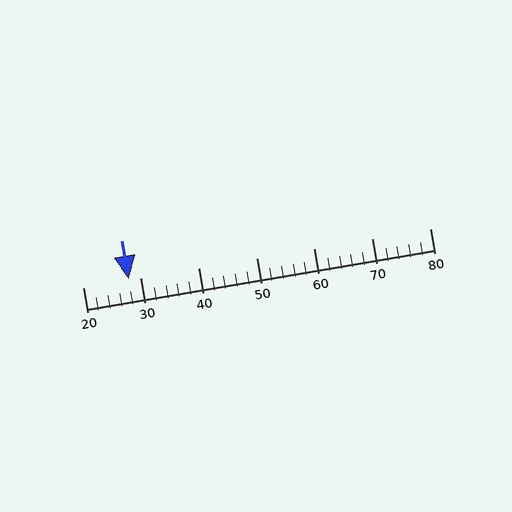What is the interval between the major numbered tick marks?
The major tick marks are spaced 10 units apart.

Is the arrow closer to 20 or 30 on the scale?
The arrow is closer to 30.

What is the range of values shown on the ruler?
The ruler shows values from 20 to 80.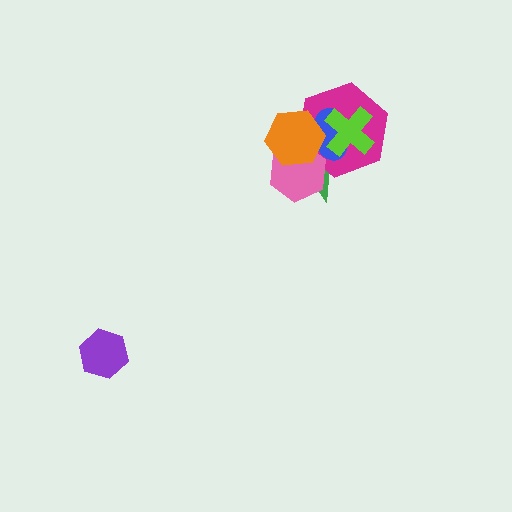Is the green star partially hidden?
Yes, it is partially covered by another shape.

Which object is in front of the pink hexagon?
The orange hexagon is in front of the pink hexagon.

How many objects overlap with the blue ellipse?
5 objects overlap with the blue ellipse.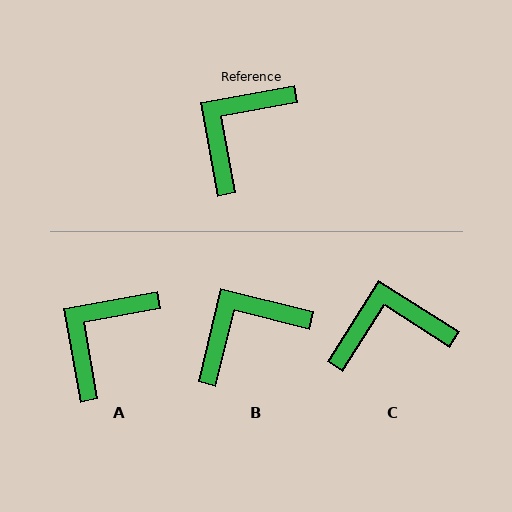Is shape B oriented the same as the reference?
No, it is off by about 24 degrees.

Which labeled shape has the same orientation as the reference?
A.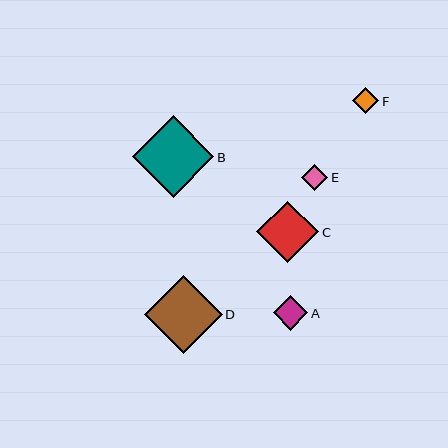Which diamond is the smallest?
Diamond E is the smallest with a size of approximately 26 pixels.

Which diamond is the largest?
Diamond B is the largest with a size of approximately 81 pixels.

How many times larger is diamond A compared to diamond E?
Diamond A is approximately 1.3 times the size of diamond E.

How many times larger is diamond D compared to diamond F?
Diamond D is approximately 2.9 times the size of diamond F.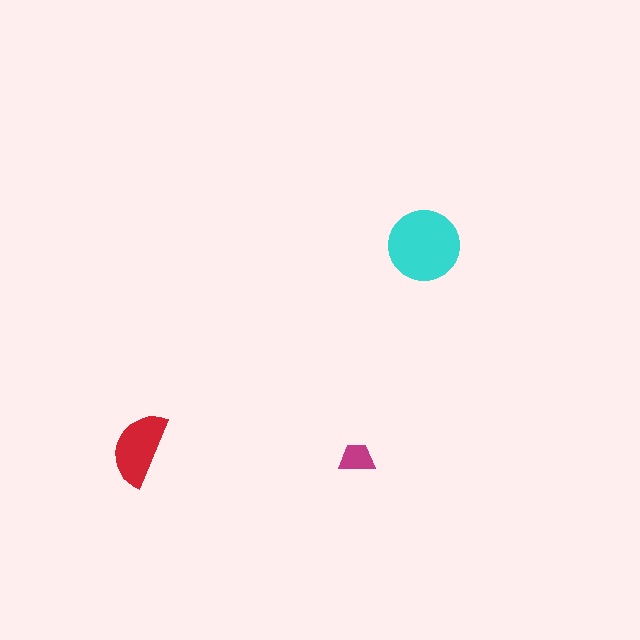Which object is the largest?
The cyan circle.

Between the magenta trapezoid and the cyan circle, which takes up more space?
The cyan circle.